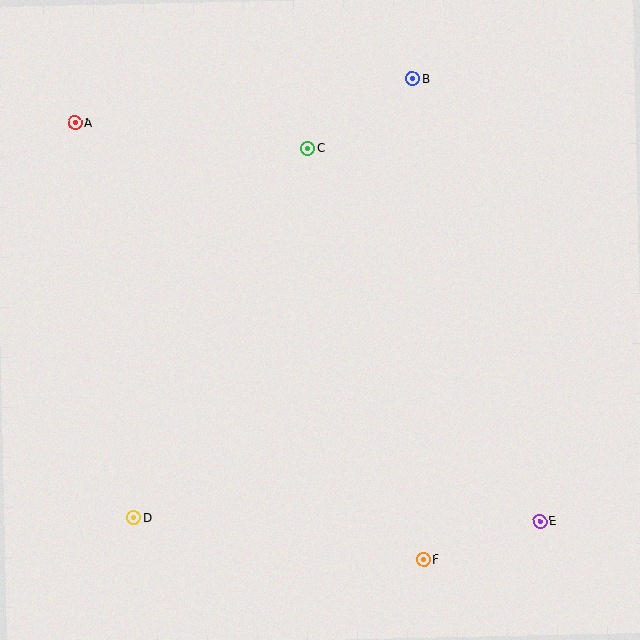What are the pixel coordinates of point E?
Point E is at (540, 522).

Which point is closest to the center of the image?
Point C at (308, 149) is closest to the center.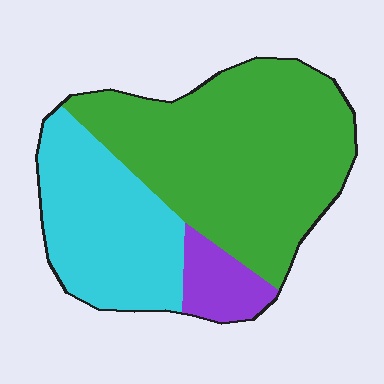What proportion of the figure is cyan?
Cyan covers roughly 35% of the figure.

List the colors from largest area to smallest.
From largest to smallest: green, cyan, purple.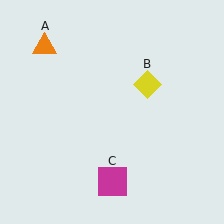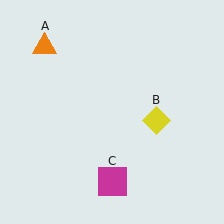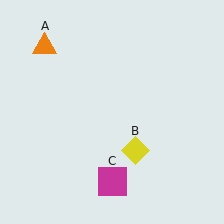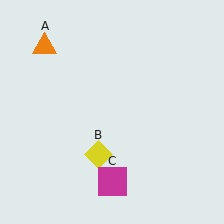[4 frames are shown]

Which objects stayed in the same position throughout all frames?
Orange triangle (object A) and magenta square (object C) remained stationary.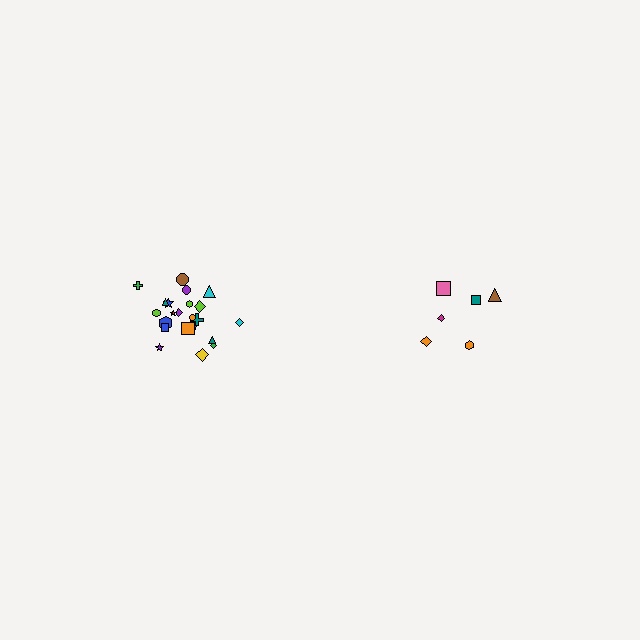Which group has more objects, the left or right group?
The left group.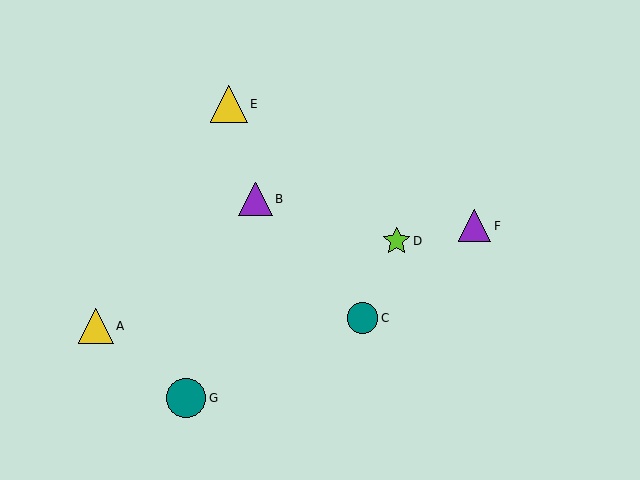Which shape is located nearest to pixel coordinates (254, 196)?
The purple triangle (labeled B) at (255, 199) is nearest to that location.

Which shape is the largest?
The teal circle (labeled G) is the largest.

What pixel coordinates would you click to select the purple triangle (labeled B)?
Click at (255, 199) to select the purple triangle B.